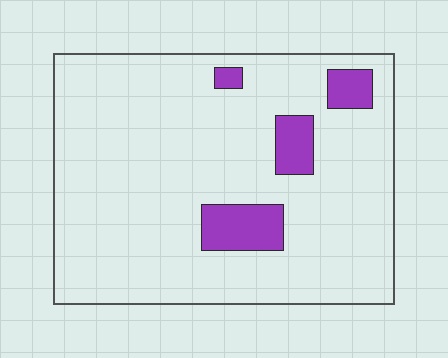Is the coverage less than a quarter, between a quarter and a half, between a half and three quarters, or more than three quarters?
Less than a quarter.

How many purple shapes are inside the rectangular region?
4.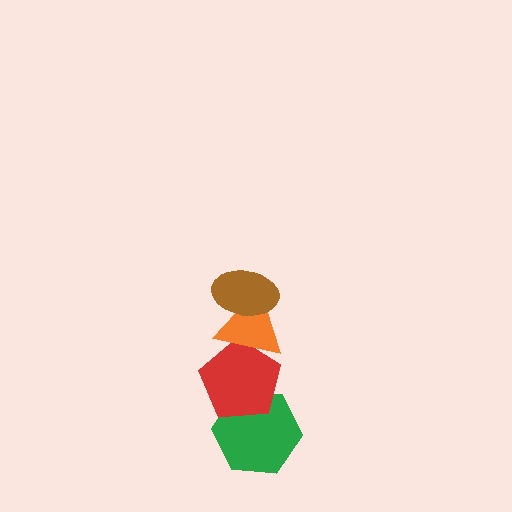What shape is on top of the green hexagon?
The red pentagon is on top of the green hexagon.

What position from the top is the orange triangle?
The orange triangle is 2nd from the top.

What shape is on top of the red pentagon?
The orange triangle is on top of the red pentagon.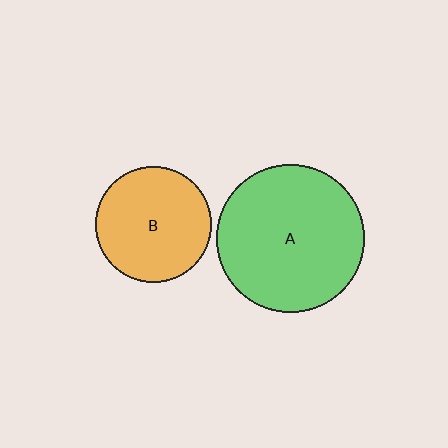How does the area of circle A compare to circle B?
Approximately 1.6 times.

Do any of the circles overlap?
No, none of the circles overlap.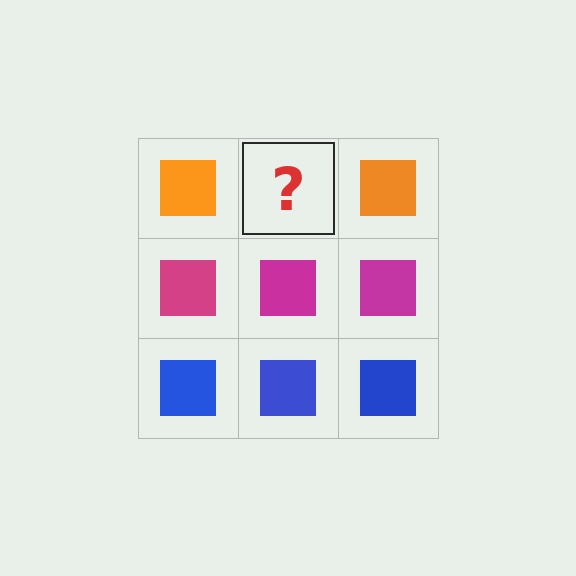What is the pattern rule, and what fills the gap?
The rule is that each row has a consistent color. The gap should be filled with an orange square.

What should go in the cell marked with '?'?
The missing cell should contain an orange square.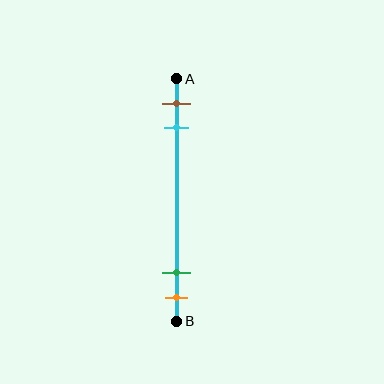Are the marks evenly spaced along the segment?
No, the marks are not evenly spaced.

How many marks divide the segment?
There are 4 marks dividing the segment.